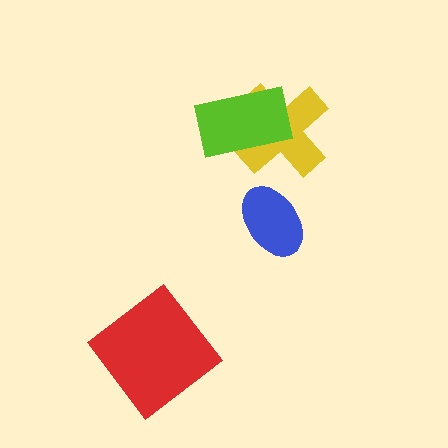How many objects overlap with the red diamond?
0 objects overlap with the red diamond.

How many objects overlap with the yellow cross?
1 object overlaps with the yellow cross.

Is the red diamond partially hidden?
No, no other shape covers it.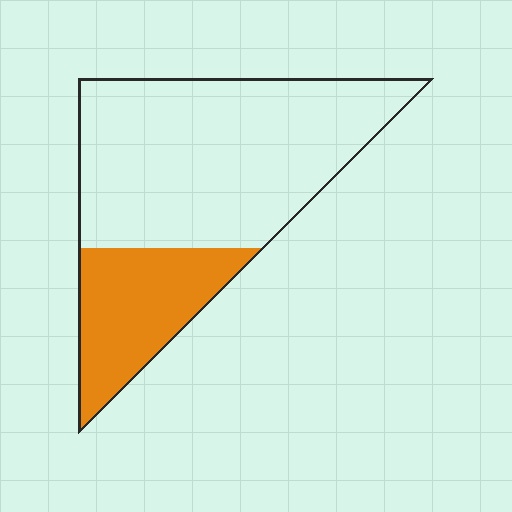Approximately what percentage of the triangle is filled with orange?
Approximately 25%.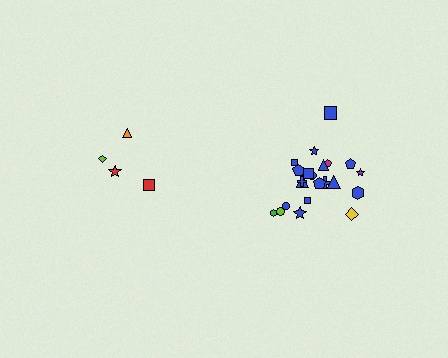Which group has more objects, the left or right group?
The right group.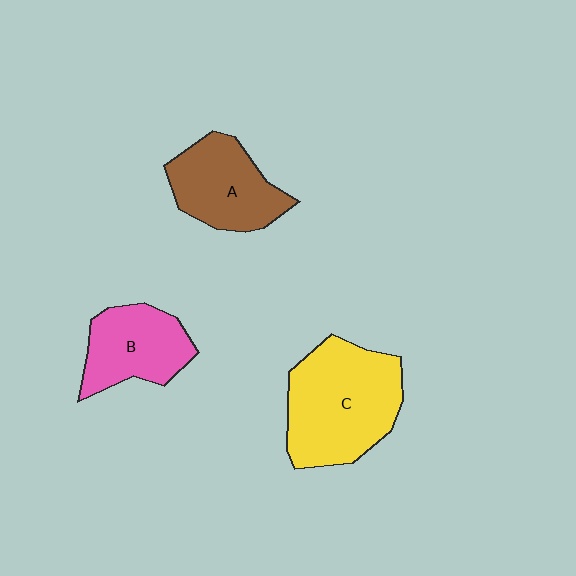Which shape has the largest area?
Shape C (yellow).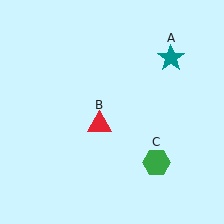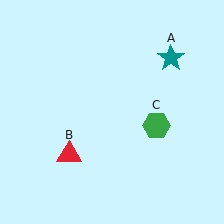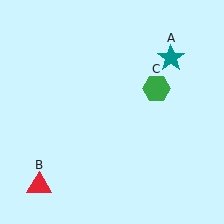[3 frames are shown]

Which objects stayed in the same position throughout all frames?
Teal star (object A) remained stationary.